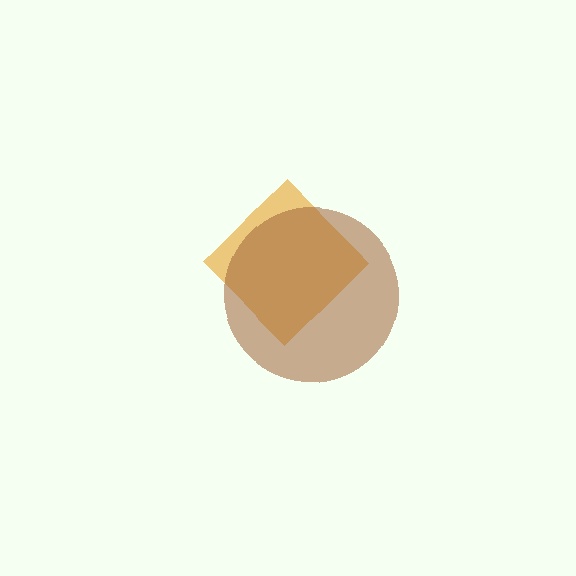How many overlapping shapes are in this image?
There are 2 overlapping shapes in the image.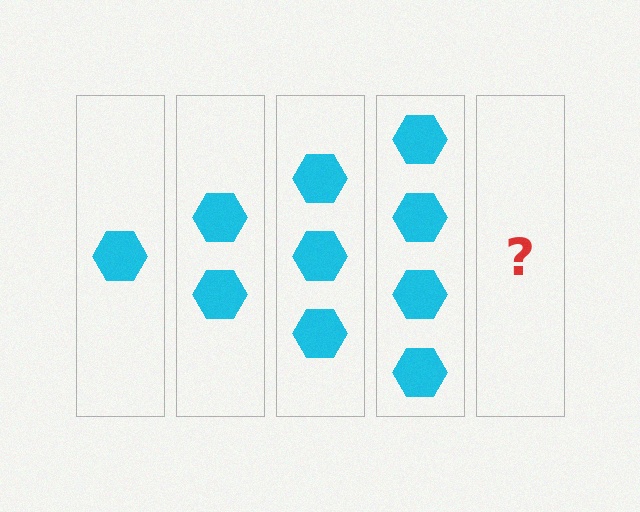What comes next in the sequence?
The next element should be 5 hexagons.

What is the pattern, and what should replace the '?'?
The pattern is that each step adds one more hexagon. The '?' should be 5 hexagons.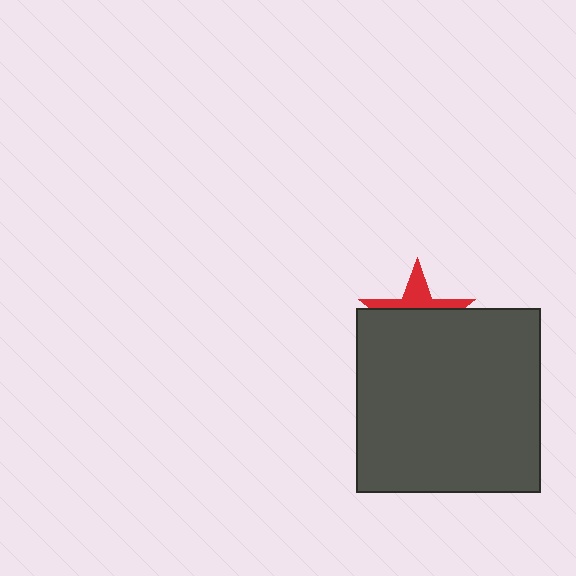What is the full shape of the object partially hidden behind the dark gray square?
The partially hidden object is a red star.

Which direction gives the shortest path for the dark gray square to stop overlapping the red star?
Moving down gives the shortest separation.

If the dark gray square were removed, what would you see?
You would see the complete red star.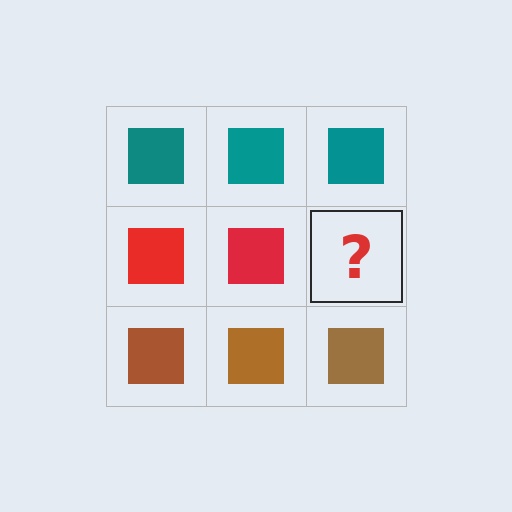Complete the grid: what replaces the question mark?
The question mark should be replaced with a red square.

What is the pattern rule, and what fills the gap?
The rule is that each row has a consistent color. The gap should be filled with a red square.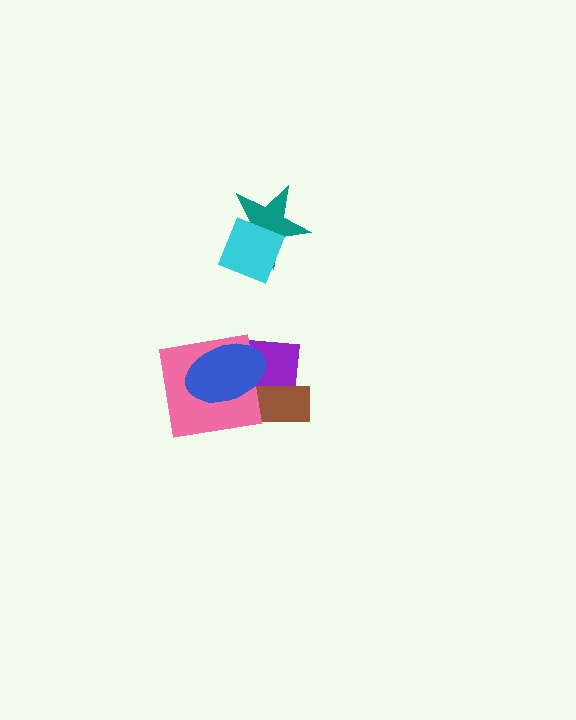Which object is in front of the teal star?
The cyan diamond is in front of the teal star.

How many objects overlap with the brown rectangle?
1 object overlaps with the brown rectangle.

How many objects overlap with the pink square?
2 objects overlap with the pink square.